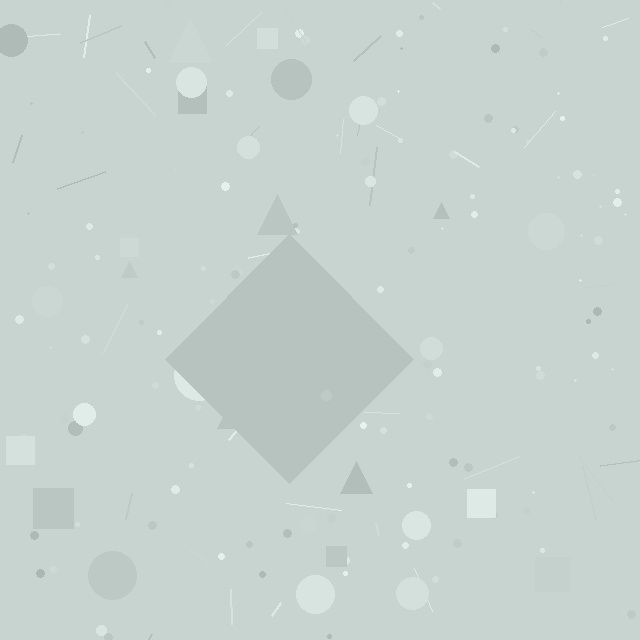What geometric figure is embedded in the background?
A diamond is embedded in the background.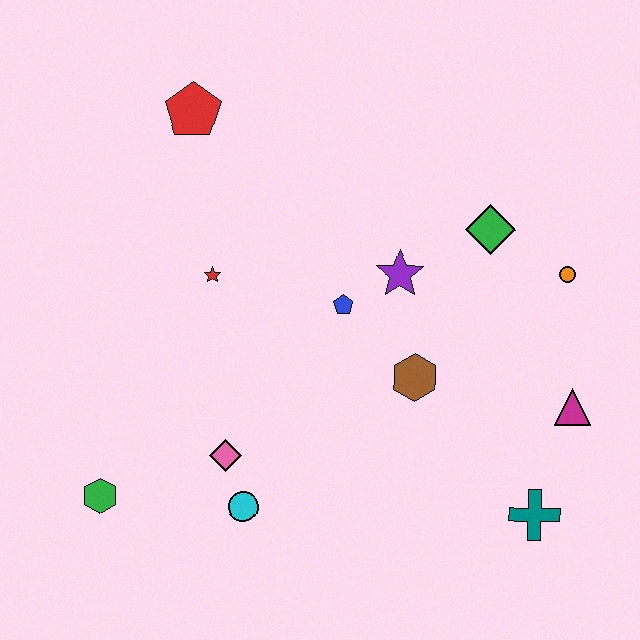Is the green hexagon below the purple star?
Yes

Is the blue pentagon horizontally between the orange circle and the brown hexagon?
No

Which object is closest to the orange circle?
The green diamond is closest to the orange circle.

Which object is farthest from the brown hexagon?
The red pentagon is farthest from the brown hexagon.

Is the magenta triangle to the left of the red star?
No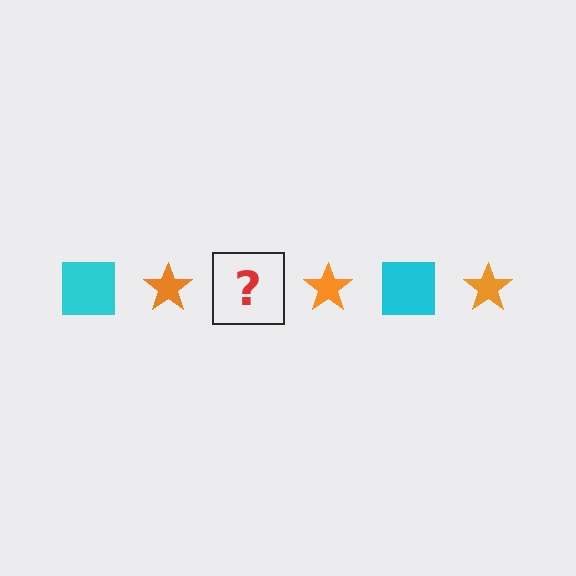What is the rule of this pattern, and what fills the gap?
The rule is that the pattern alternates between cyan square and orange star. The gap should be filled with a cyan square.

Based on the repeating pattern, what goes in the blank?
The blank should be a cyan square.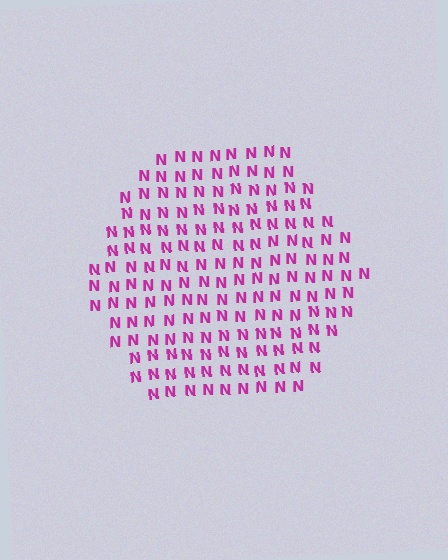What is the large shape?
The large shape is a hexagon.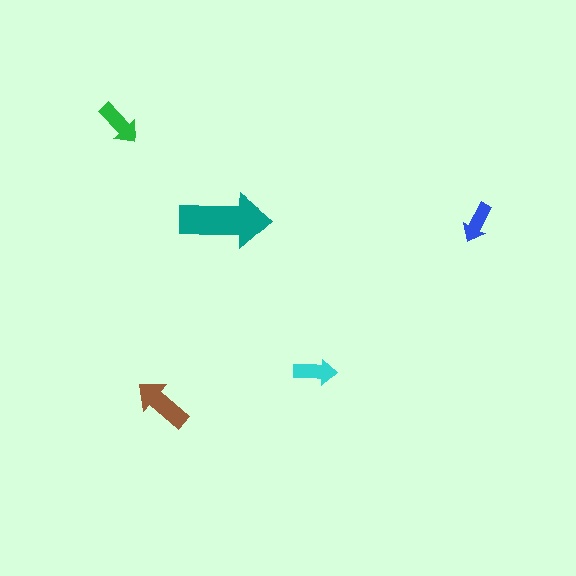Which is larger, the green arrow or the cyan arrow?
The green one.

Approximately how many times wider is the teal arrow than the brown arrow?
About 1.5 times wider.